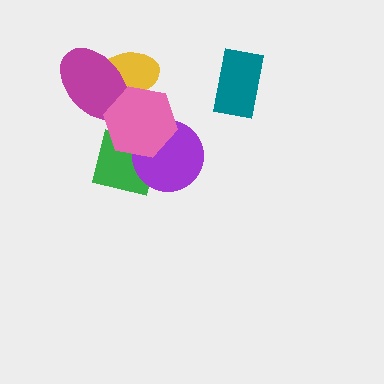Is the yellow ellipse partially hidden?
Yes, it is partially covered by another shape.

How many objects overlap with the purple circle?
2 objects overlap with the purple circle.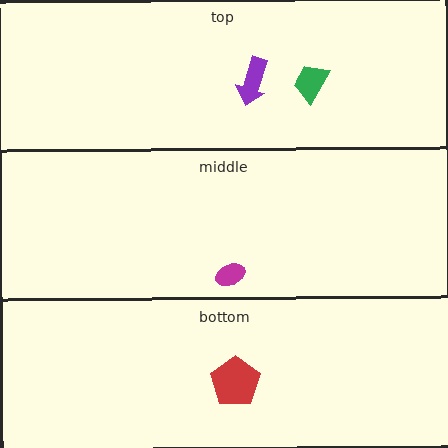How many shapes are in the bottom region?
1.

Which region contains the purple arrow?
The top region.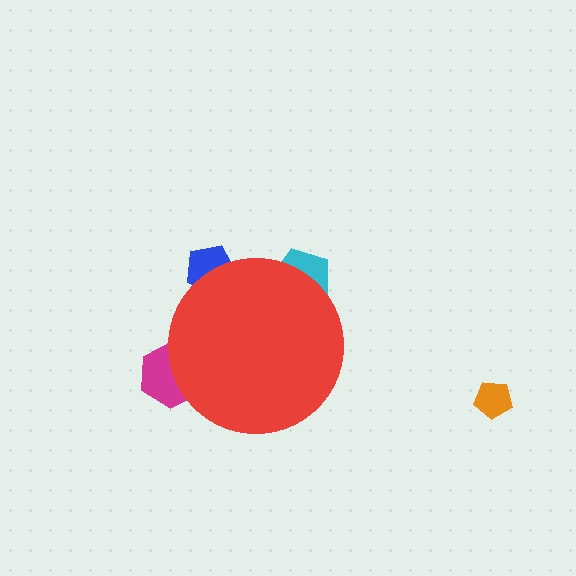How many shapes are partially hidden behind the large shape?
3 shapes are partially hidden.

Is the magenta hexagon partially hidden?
Yes, the magenta hexagon is partially hidden behind the red circle.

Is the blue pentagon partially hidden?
Yes, the blue pentagon is partially hidden behind the red circle.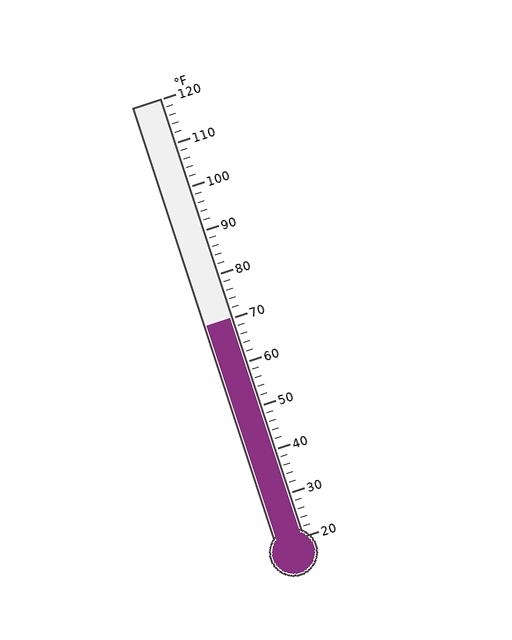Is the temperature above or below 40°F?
The temperature is above 40°F.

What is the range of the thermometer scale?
The thermometer scale ranges from 20°F to 120°F.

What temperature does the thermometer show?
The thermometer shows approximately 70°F.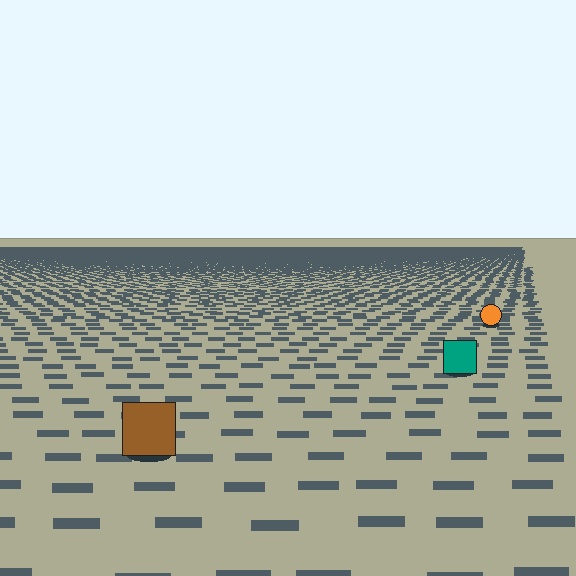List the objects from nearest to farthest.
From nearest to farthest: the brown square, the teal square, the orange circle.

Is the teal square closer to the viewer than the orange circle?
Yes. The teal square is closer — you can tell from the texture gradient: the ground texture is coarser near it.